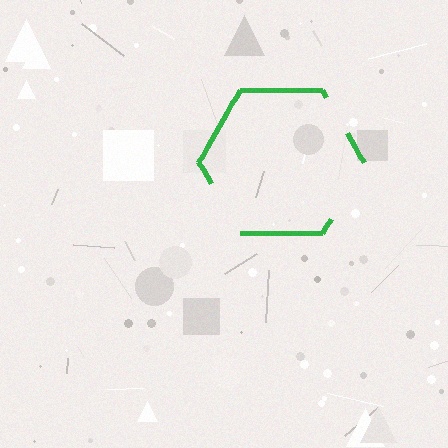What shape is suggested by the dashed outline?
The dashed outline suggests a hexagon.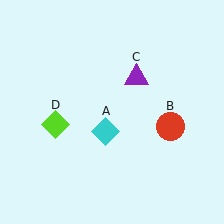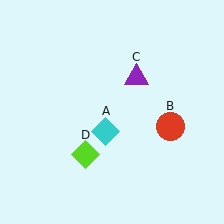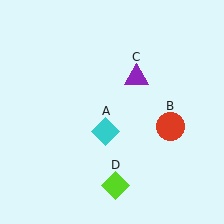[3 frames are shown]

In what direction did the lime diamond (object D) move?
The lime diamond (object D) moved down and to the right.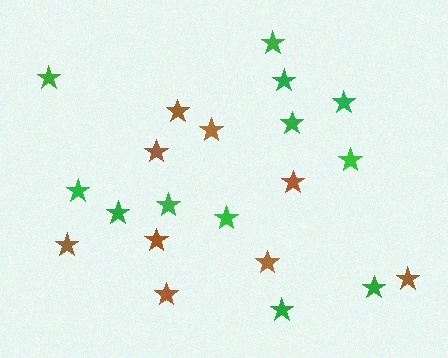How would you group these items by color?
There are 2 groups: one group of green stars (12) and one group of brown stars (9).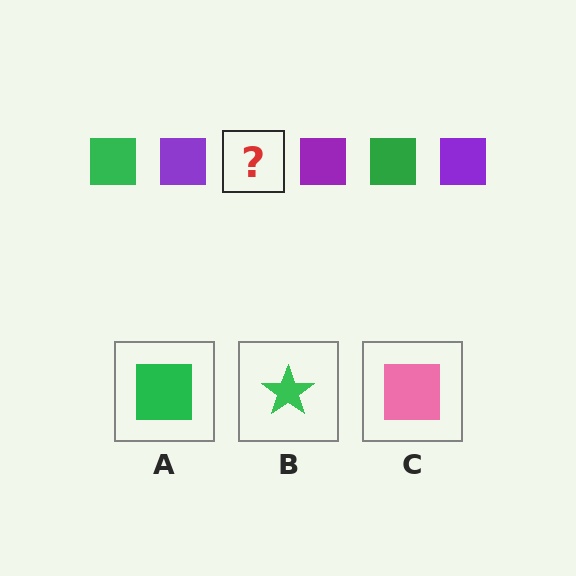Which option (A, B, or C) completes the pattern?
A.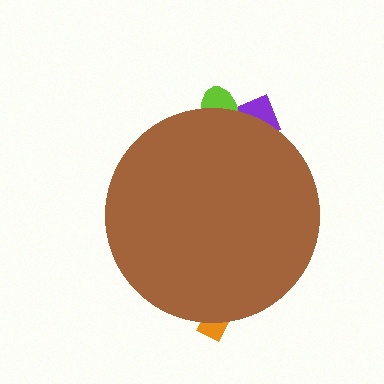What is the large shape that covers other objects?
A brown circle.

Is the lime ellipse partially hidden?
Yes, the lime ellipse is partially hidden behind the brown circle.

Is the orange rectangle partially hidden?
Yes, the orange rectangle is partially hidden behind the brown circle.